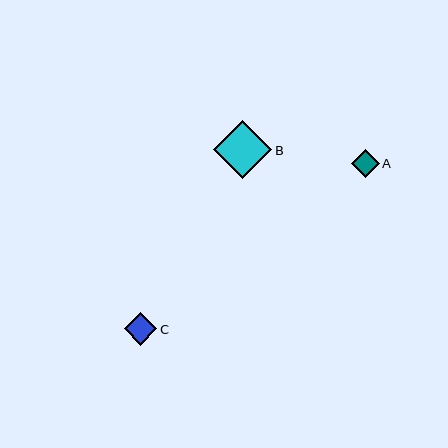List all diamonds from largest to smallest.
From largest to smallest: B, C, A.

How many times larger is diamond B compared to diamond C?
Diamond B is approximately 1.8 times the size of diamond C.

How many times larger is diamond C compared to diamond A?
Diamond C is approximately 1.2 times the size of diamond A.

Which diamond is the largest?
Diamond B is the largest with a size of approximately 58 pixels.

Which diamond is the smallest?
Diamond A is the smallest with a size of approximately 28 pixels.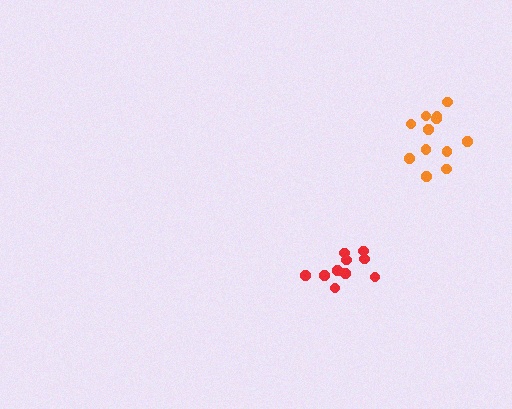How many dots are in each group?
Group 1: 10 dots, Group 2: 12 dots (22 total).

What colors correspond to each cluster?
The clusters are colored: red, orange.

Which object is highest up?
The orange cluster is topmost.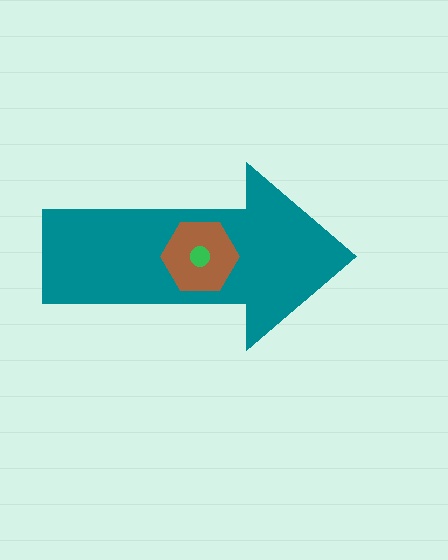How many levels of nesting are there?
3.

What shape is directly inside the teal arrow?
The brown hexagon.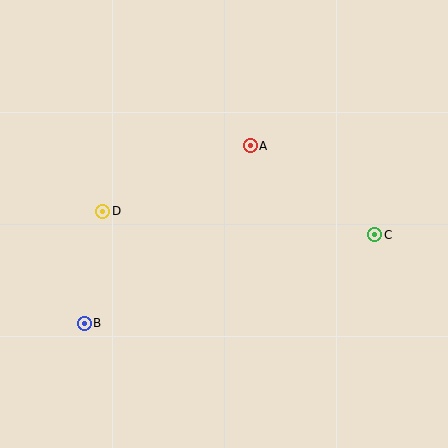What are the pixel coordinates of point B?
Point B is at (84, 323).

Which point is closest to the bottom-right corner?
Point C is closest to the bottom-right corner.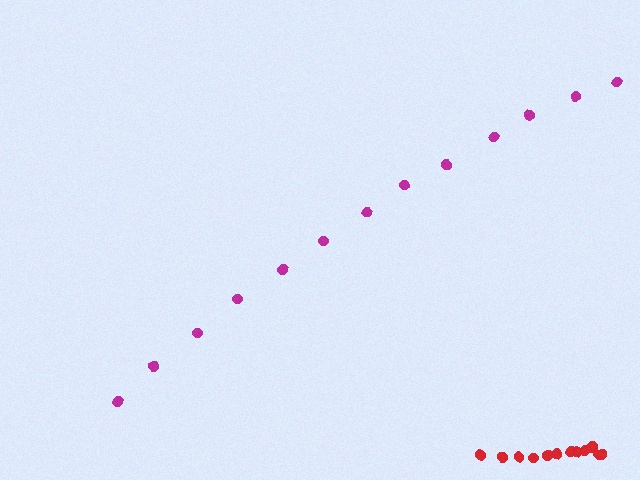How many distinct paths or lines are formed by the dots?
There are 2 distinct paths.